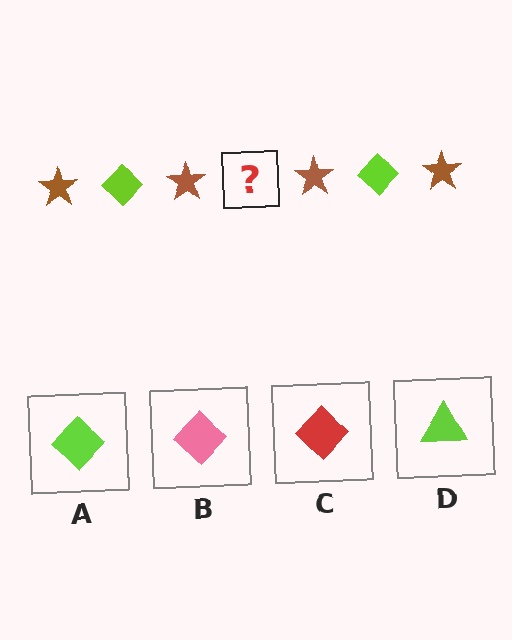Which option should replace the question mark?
Option A.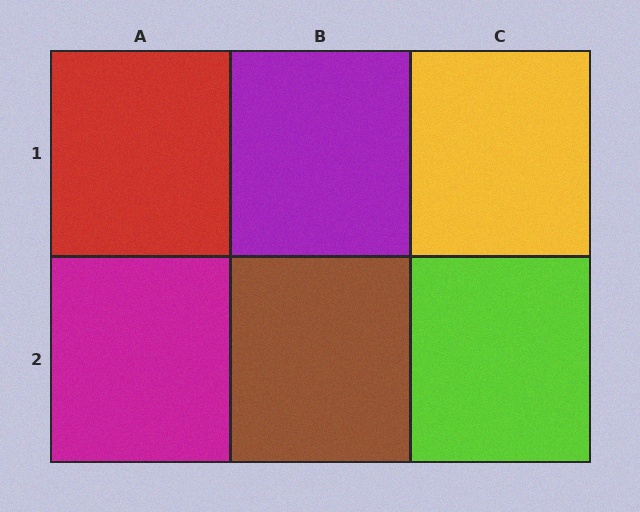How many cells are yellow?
1 cell is yellow.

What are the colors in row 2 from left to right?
Magenta, brown, lime.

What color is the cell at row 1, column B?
Purple.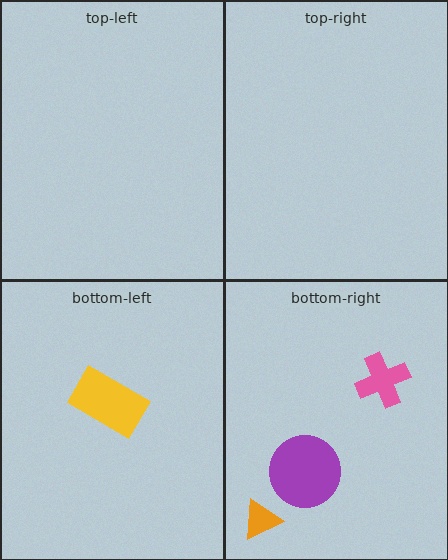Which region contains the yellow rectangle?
The bottom-left region.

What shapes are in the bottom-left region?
The yellow rectangle.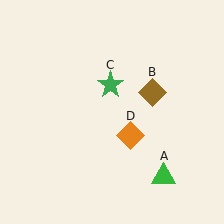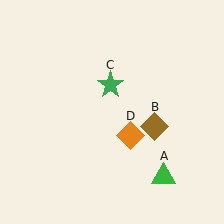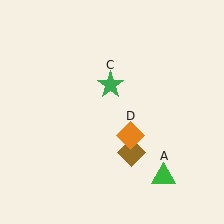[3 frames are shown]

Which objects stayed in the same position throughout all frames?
Green triangle (object A) and green star (object C) and orange diamond (object D) remained stationary.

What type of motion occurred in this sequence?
The brown diamond (object B) rotated clockwise around the center of the scene.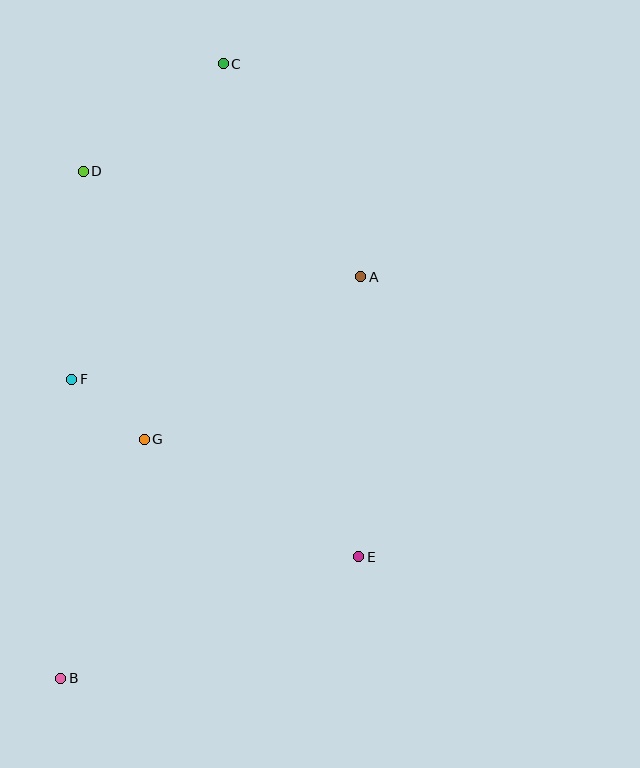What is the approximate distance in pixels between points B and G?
The distance between B and G is approximately 253 pixels.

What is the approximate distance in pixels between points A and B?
The distance between A and B is approximately 501 pixels.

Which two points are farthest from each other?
Points B and C are farthest from each other.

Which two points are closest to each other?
Points F and G are closest to each other.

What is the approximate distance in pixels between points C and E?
The distance between C and E is approximately 512 pixels.